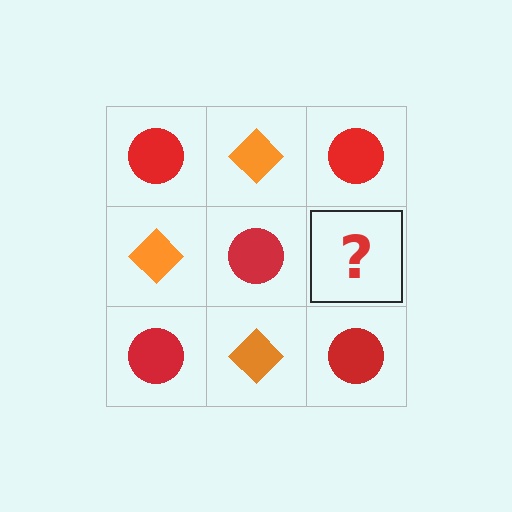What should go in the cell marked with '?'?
The missing cell should contain an orange diamond.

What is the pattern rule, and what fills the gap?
The rule is that it alternates red circle and orange diamond in a checkerboard pattern. The gap should be filled with an orange diamond.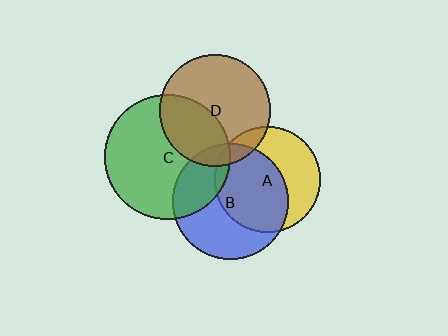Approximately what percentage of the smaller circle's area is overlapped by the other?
Approximately 10%.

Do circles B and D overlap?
Yes.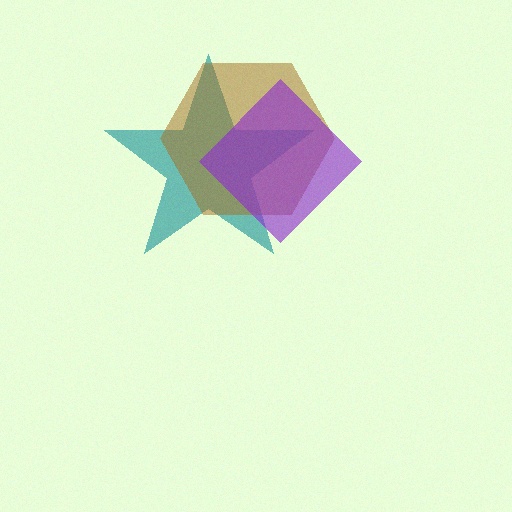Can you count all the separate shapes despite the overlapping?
Yes, there are 3 separate shapes.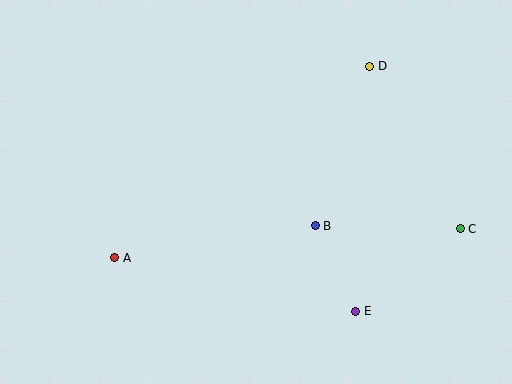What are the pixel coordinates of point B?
Point B is at (315, 226).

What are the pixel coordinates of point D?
Point D is at (370, 66).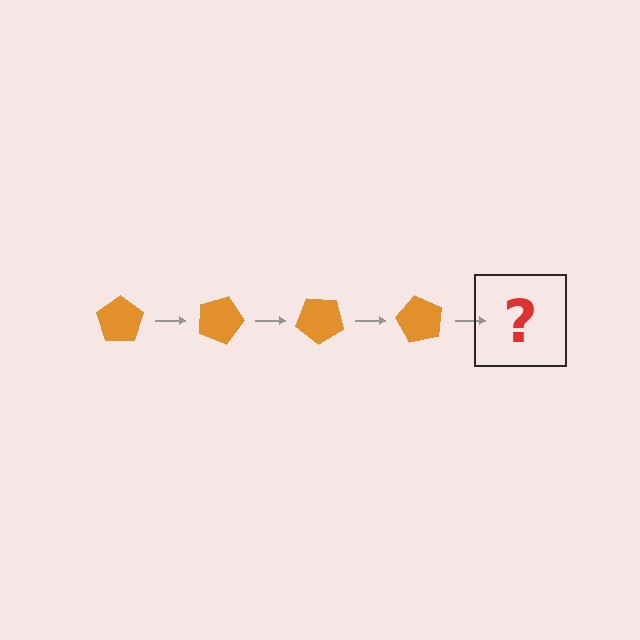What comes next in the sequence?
The next element should be an orange pentagon rotated 80 degrees.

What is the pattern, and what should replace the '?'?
The pattern is that the pentagon rotates 20 degrees each step. The '?' should be an orange pentagon rotated 80 degrees.